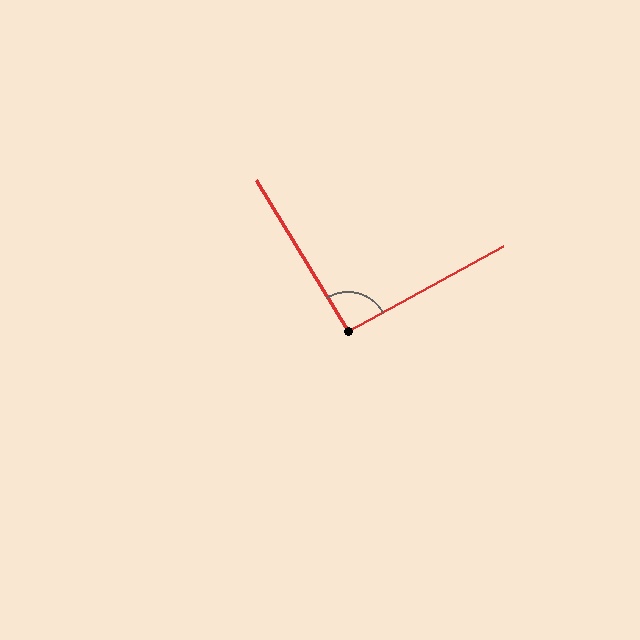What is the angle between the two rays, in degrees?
Approximately 92 degrees.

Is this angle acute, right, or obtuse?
It is approximately a right angle.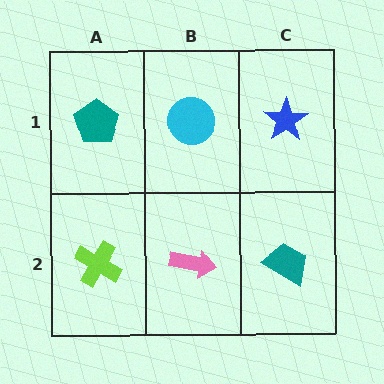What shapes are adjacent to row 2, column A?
A teal pentagon (row 1, column A), a pink arrow (row 2, column B).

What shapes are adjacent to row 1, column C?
A teal trapezoid (row 2, column C), a cyan circle (row 1, column B).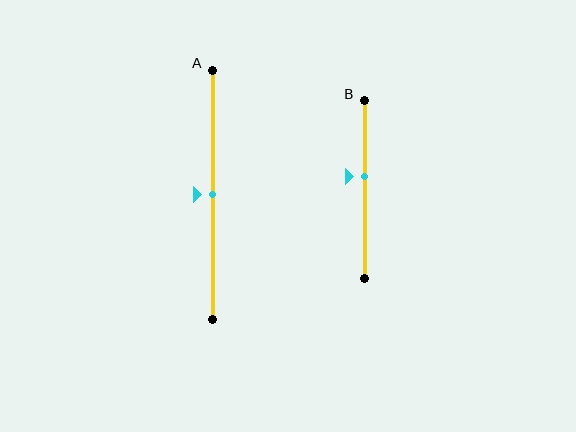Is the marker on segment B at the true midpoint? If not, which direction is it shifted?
No, the marker on segment B is shifted upward by about 7% of the segment length.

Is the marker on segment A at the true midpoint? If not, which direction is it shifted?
Yes, the marker on segment A is at the true midpoint.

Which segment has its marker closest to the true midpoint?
Segment A has its marker closest to the true midpoint.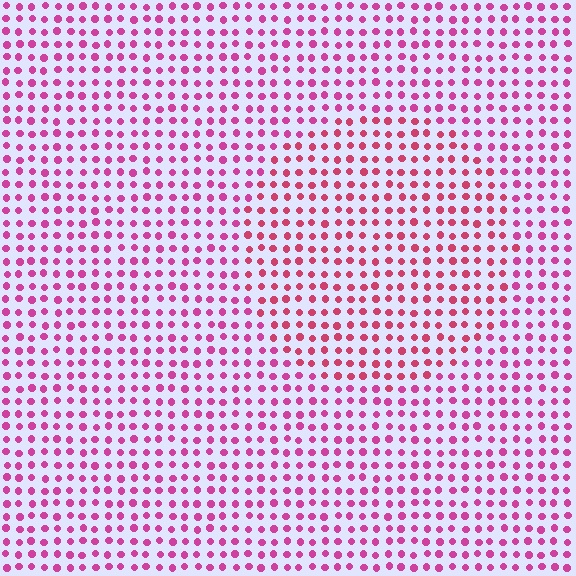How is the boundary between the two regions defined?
The boundary is defined purely by a slight shift in hue (about 21 degrees). Spacing, size, and orientation are identical on both sides.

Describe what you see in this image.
The image is filled with small magenta elements in a uniform arrangement. A circle-shaped region is visible where the elements are tinted to a slightly different hue, forming a subtle color boundary.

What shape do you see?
I see a circle.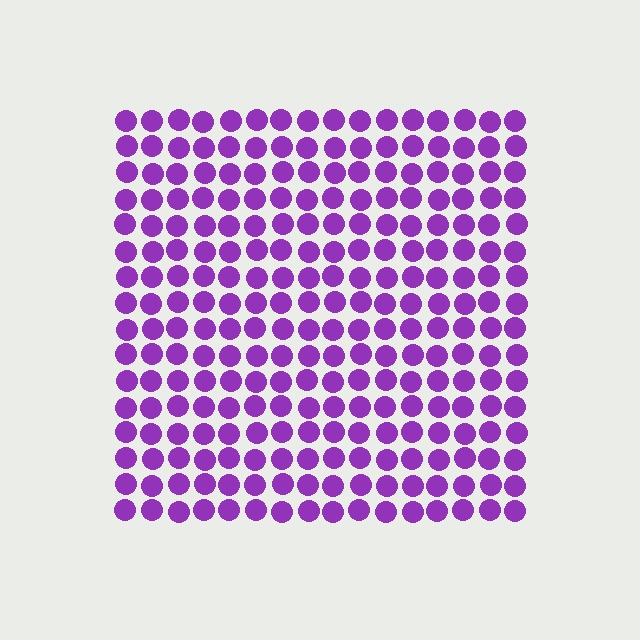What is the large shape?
The large shape is a square.